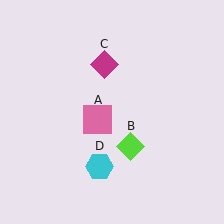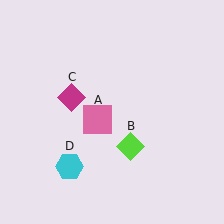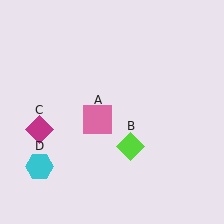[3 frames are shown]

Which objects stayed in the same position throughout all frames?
Pink square (object A) and lime diamond (object B) remained stationary.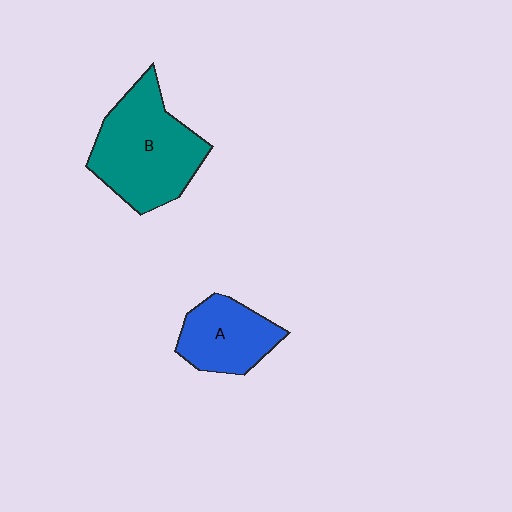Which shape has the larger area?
Shape B (teal).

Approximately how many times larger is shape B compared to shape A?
Approximately 1.7 times.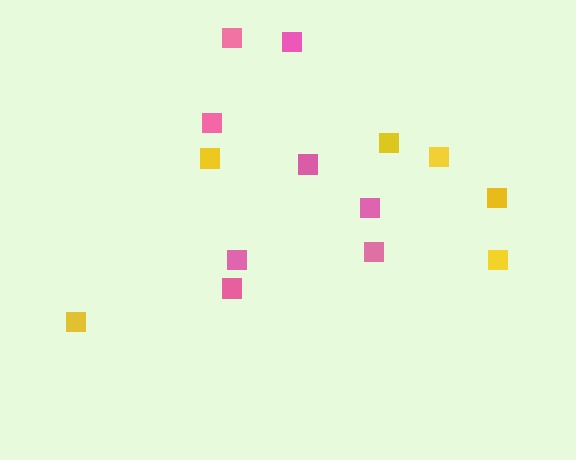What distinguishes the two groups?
There are 2 groups: one group of yellow squares (6) and one group of pink squares (8).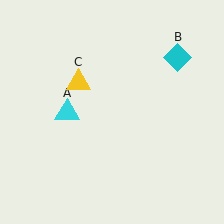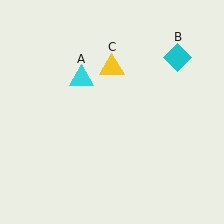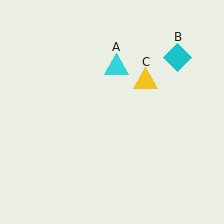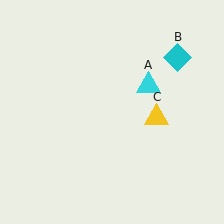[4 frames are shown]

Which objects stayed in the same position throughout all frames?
Cyan diamond (object B) remained stationary.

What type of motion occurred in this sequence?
The cyan triangle (object A), yellow triangle (object C) rotated clockwise around the center of the scene.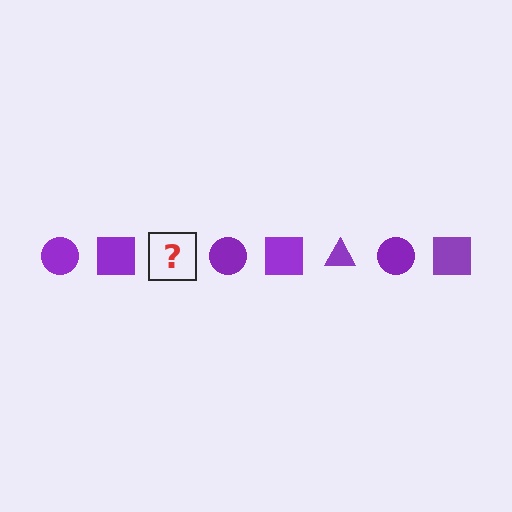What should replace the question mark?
The question mark should be replaced with a purple triangle.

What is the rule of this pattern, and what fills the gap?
The rule is that the pattern cycles through circle, square, triangle shapes in purple. The gap should be filled with a purple triangle.